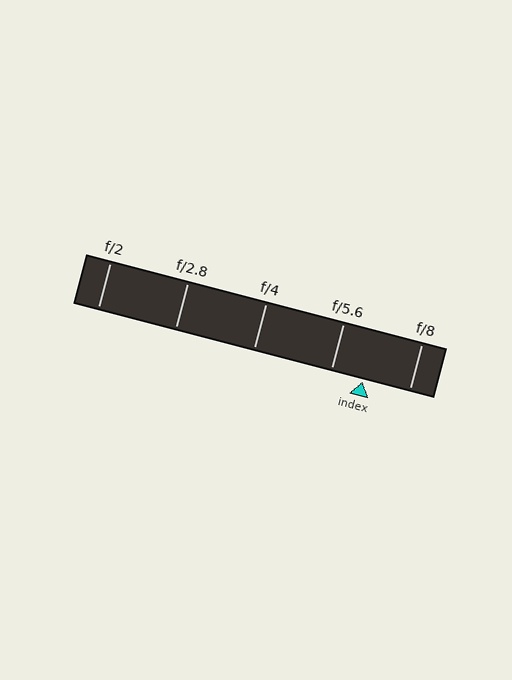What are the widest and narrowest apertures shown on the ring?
The widest aperture shown is f/2 and the narrowest is f/8.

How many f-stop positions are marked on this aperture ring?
There are 5 f-stop positions marked.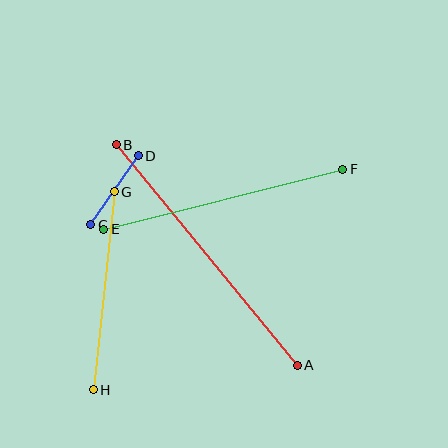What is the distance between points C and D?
The distance is approximately 84 pixels.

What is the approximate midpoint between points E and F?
The midpoint is at approximately (223, 199) pixels.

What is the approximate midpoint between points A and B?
The midpoint is at approximately (207, 255) pixels.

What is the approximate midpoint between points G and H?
The midpoint is at approximately (104, 291) pixels.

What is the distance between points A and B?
The distance is approximately 285 pixels.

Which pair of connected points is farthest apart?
Points A and B are farthest apart.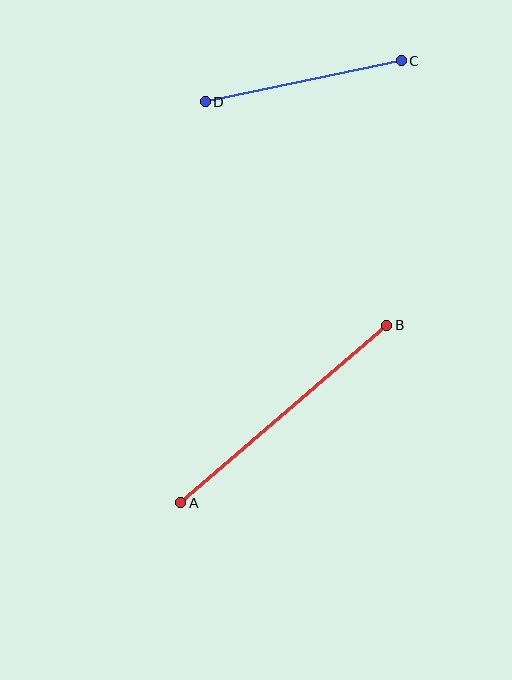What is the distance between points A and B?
The distance is approximately 272 pixels.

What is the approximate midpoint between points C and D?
The midpoint is at approximately (303, 81) pixels.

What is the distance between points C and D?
The distance is approximately 201 pixels.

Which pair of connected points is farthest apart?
Points A and B are farthest apart.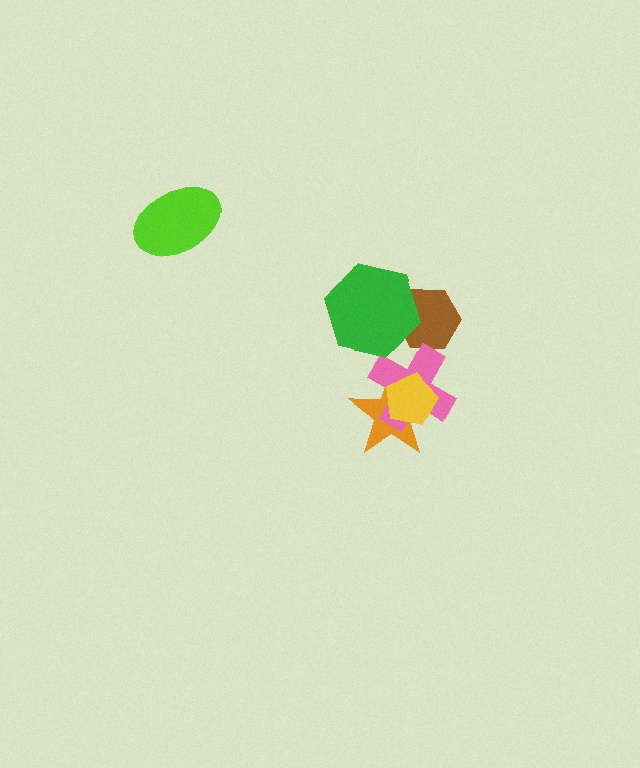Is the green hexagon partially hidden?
No, no other shape covers it.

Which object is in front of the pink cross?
The yellow pentagon is in front of the pink cross.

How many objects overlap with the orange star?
2 objects overlap with the orange star.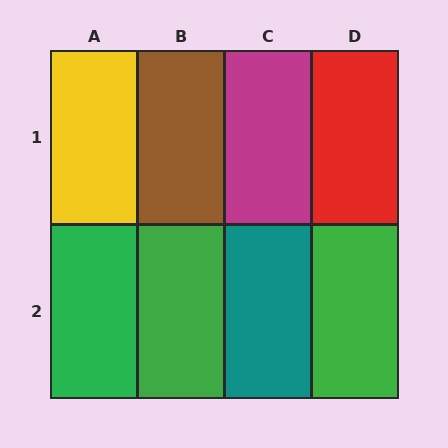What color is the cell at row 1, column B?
Brown.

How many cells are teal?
1 cell is teal.